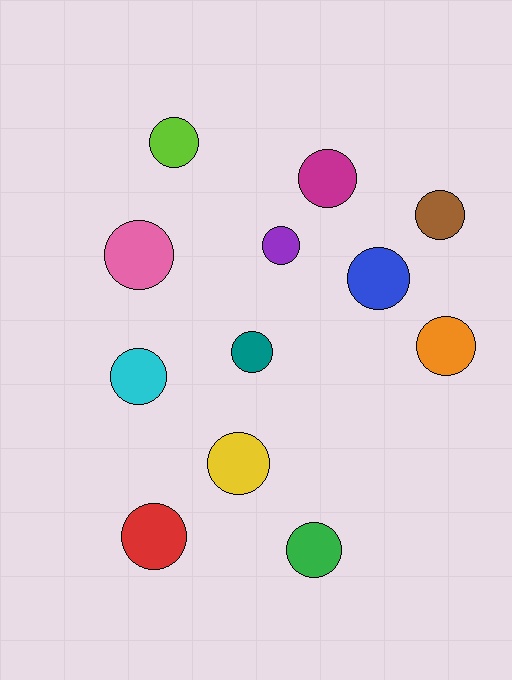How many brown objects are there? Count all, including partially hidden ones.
There is 1 brown object.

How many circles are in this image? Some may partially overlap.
There are 12 circles.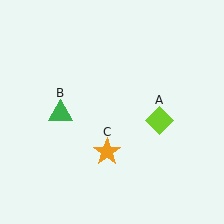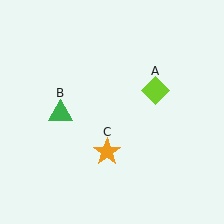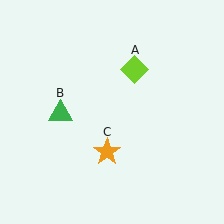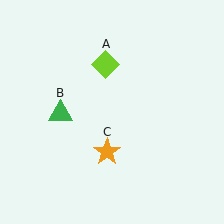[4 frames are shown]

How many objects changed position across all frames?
1 object changed position: lime diamond (object A).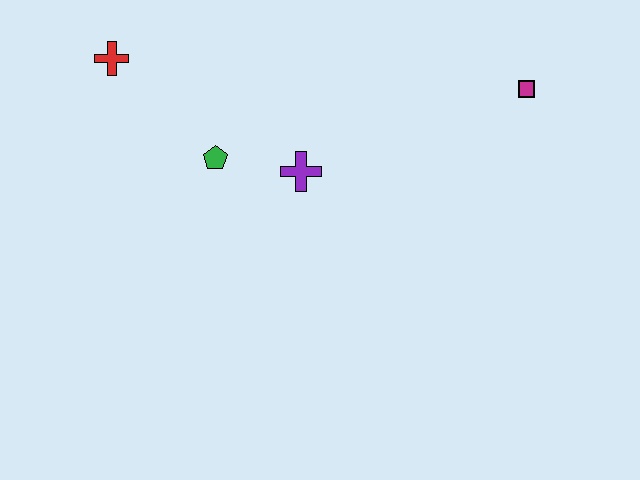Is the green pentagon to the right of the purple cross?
No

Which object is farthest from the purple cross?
The magenta square is farthest from the purple cross.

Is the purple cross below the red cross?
Yes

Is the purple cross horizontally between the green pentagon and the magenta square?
Yes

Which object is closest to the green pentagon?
The purple cross is closest to the green pentagon.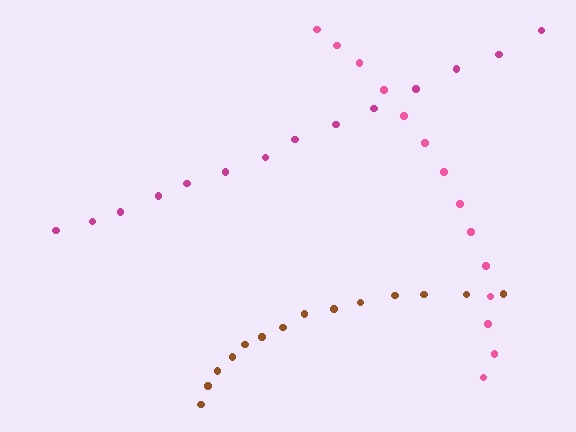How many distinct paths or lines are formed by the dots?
There are 3 distinct paths.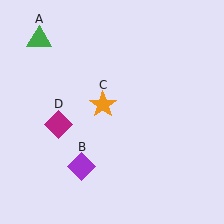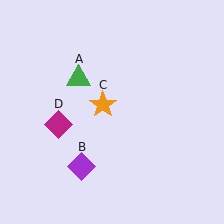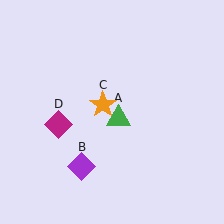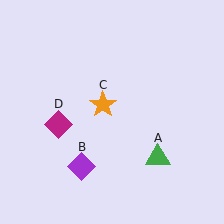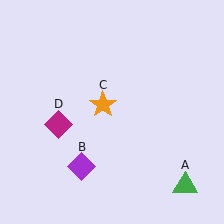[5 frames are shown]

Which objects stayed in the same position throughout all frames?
Purple diamond (object B) and orange star (object C) and magenta diamond (object D) remained stationary.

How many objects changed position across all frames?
1 object changed position: green triangle (object A).